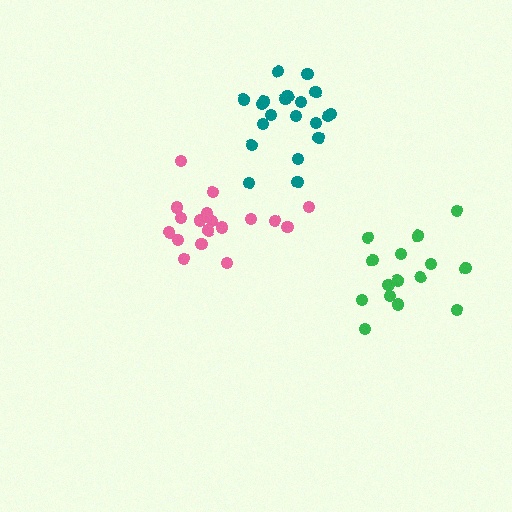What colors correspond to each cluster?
The clusters are colored: pink, green, teal.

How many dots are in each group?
Group 1: 18 dots, Group 2: 15 dots, Group 3: 20 dots (53 total).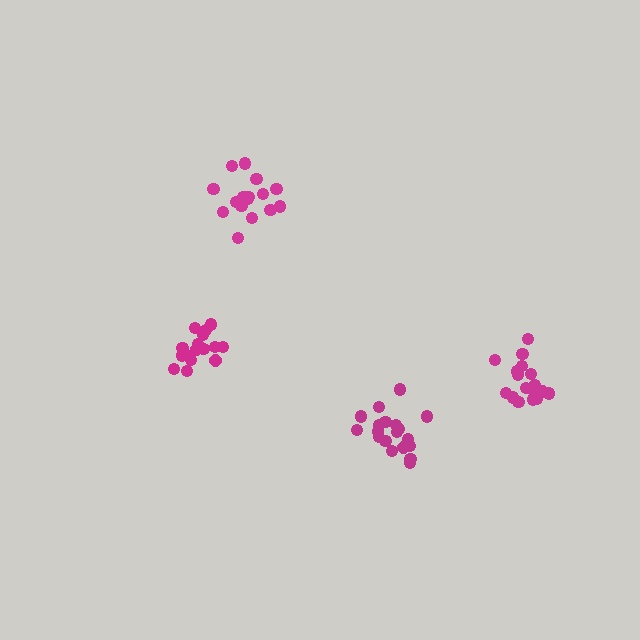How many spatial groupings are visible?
There are 4 spatial groupings.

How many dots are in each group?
Group 1: 17 dots, Group 2: 17 dots, Group 3: 17 dots, Group 4: 19 dots (70 total).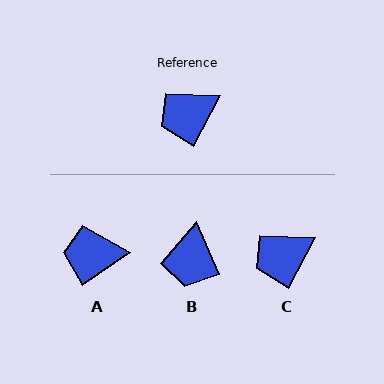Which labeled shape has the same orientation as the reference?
C.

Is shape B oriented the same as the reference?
No, it is off by about 51 degrees.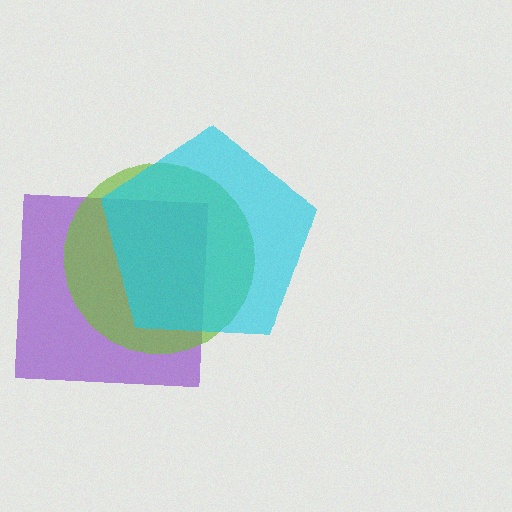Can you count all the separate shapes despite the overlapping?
Yes, there are 3 separate shapes.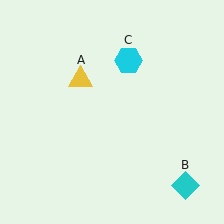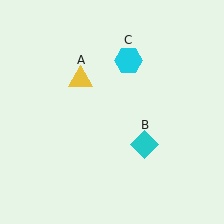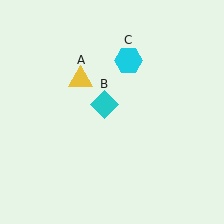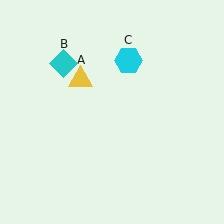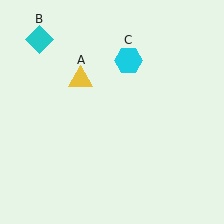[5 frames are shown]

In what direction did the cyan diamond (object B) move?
The cyan diamond (object B) moved up and to the left.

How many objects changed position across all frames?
1 object changed position: cyan diamond (object B).